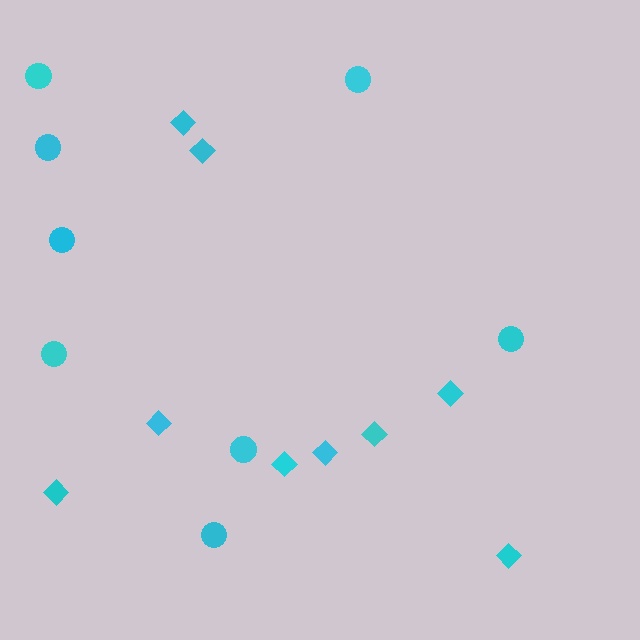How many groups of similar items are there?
There are 2 groups: one group of circles (8) and one group of diamonds (9).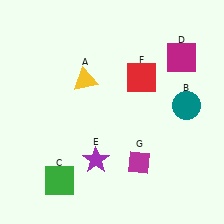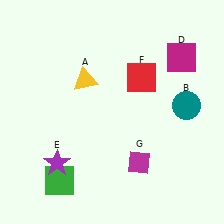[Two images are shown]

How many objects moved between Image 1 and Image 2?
1 object moved between the two images.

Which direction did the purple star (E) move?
The purple star (E) moved left.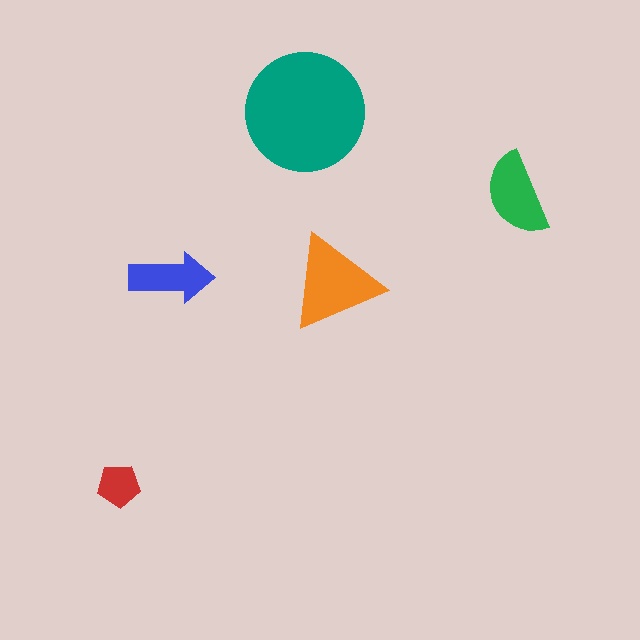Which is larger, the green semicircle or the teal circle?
The teal circle.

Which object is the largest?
The teal circle.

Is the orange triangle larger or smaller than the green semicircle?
Larger.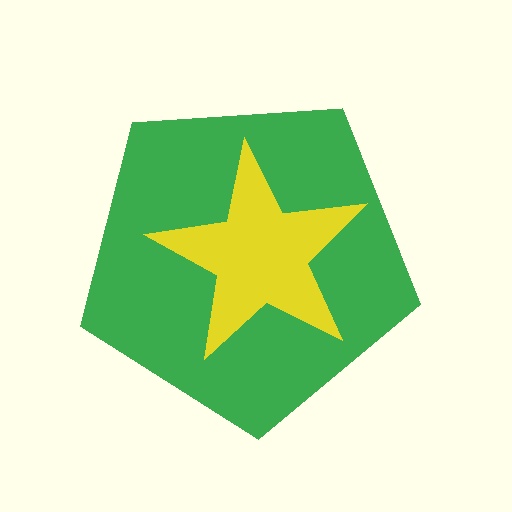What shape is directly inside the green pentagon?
The yellow star.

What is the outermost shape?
The green pentagon.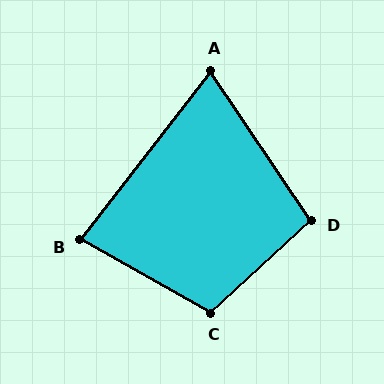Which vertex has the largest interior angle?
C, at approximately 108 degrees.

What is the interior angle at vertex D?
Approximately 99 degrees (obtuse).